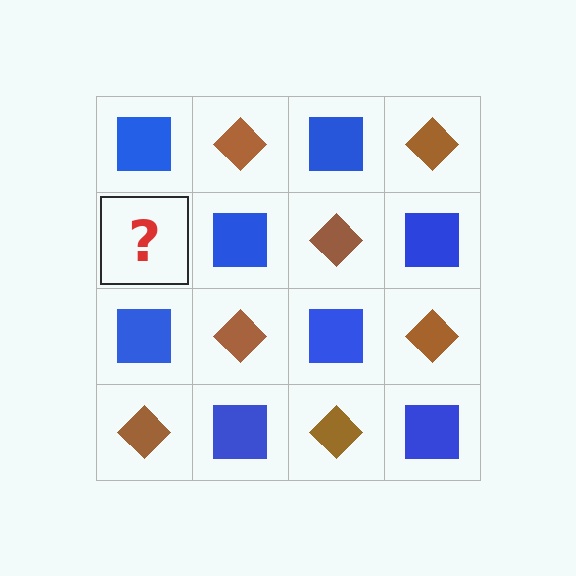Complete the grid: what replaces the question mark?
The question mark should be replaced with a brown diamond.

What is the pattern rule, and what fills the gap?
The rule is that it alternates blue square and brown diamond in a checkerboard pattern. The gap should be filled with a brown diamond.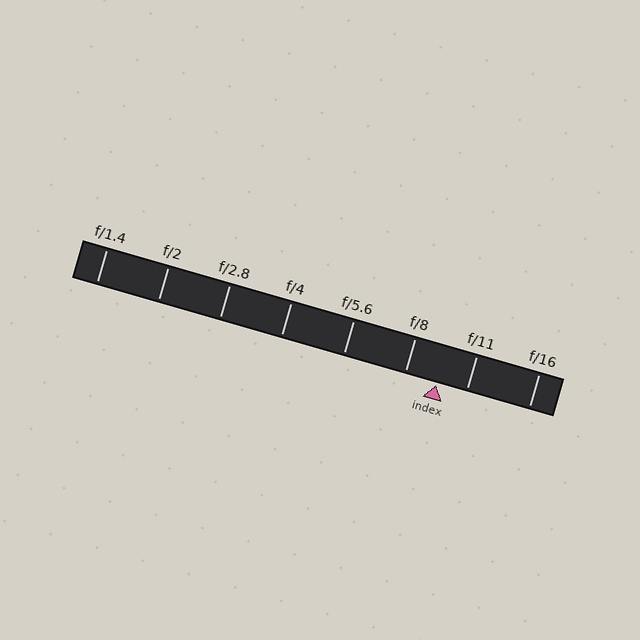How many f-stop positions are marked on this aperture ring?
There are 8 f-stop positions marked.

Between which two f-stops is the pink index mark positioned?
The index mark is between f/8 and f/11.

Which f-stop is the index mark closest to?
The index mark is closest to f/11.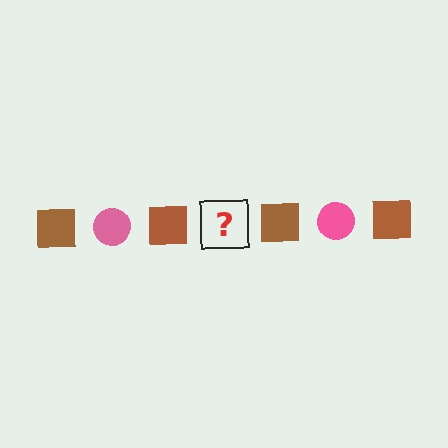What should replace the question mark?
The question mark should be replaced with a pink circle.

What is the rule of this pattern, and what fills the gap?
The rule is that the pattern alternates between brown square and pink circle. The gap should be filled with a pink circle.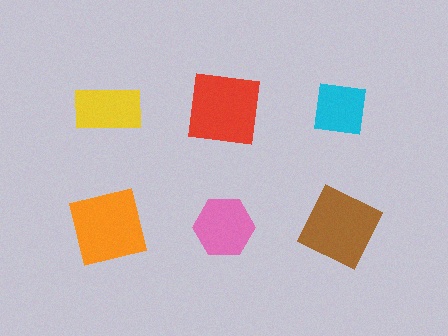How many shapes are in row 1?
3 shapes.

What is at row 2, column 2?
A pink hexagon.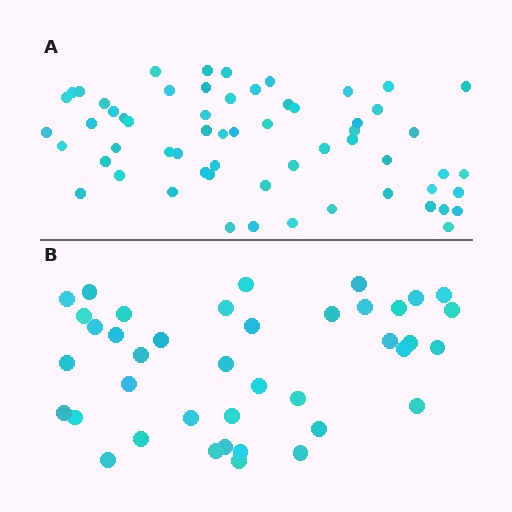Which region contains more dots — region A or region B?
Region A (the top region) has more dots.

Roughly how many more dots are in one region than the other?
Region A has approximately 20 more dots than region B.